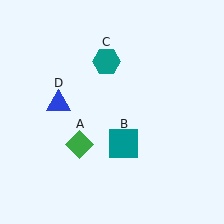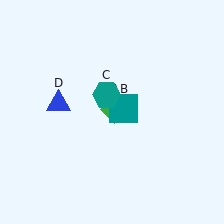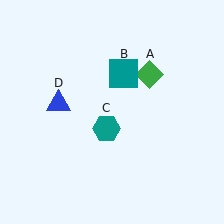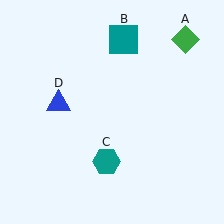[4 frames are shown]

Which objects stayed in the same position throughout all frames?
Blue triangle (object D) remained stationary.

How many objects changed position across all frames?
3 objects changed position: green diamond (object A), teal square (object B), teal hexagon (object C).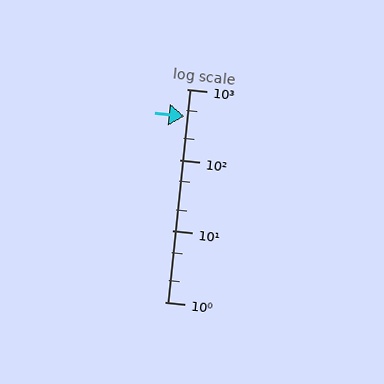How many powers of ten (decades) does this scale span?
The scale spans 3 decades, from 1 to 1000.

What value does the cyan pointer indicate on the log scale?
The pointer indicates approximately 410.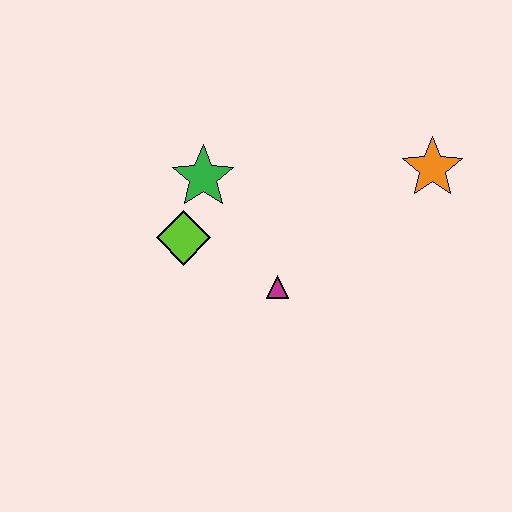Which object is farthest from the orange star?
The lime diamond is farthest from the orange star.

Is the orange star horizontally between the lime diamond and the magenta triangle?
No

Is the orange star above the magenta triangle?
Yes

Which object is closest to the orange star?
The magenta triangle is closest to the orange star.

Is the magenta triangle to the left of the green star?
No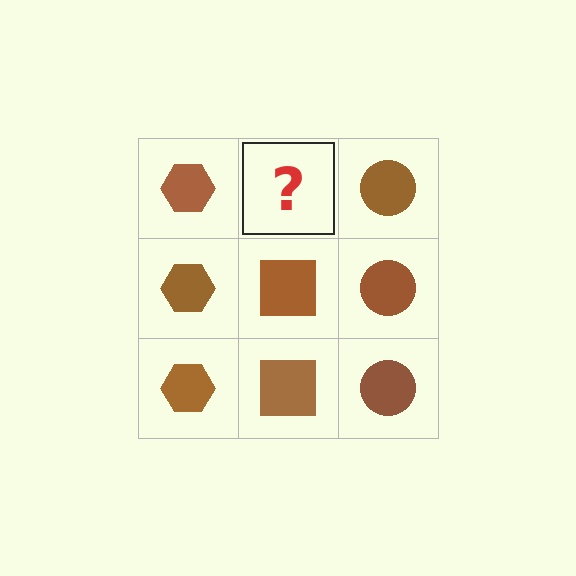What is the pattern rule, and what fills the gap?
The rule is that each column has a consistent shape. The gap should be filled with a brown square.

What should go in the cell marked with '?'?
The missing cell should contain a brown square.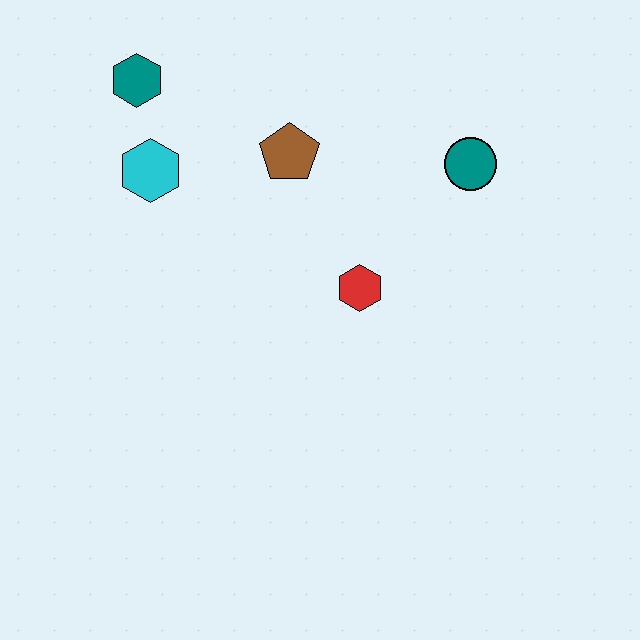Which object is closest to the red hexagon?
The brown pentagon is closest to the red hexagon.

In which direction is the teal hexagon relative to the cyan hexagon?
The teal hexagon is above the cyan hexagon.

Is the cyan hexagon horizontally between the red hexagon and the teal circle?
No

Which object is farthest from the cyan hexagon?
The teal circle is farthest from the cyan hexagon.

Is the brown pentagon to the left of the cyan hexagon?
No